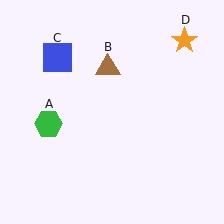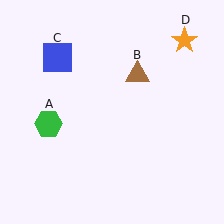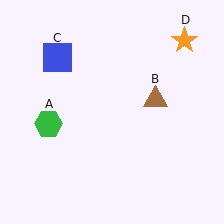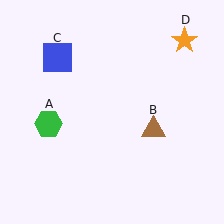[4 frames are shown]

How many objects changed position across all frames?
1 object changed position: brown triangle (object B).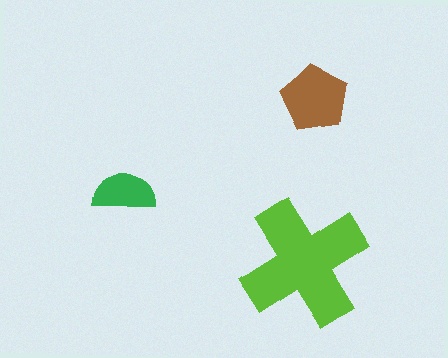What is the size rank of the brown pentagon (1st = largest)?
2nd.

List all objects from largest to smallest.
The lime cross, the brown pentagon, the green semicircle.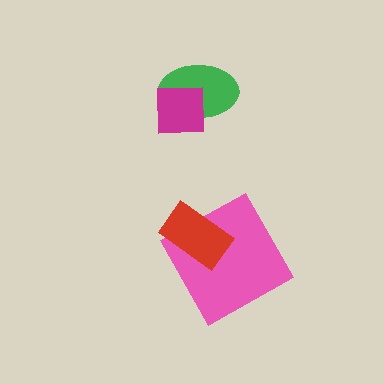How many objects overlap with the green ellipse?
1 object overlaps with the green ellipse.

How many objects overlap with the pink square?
1 object overlaps with the pink square.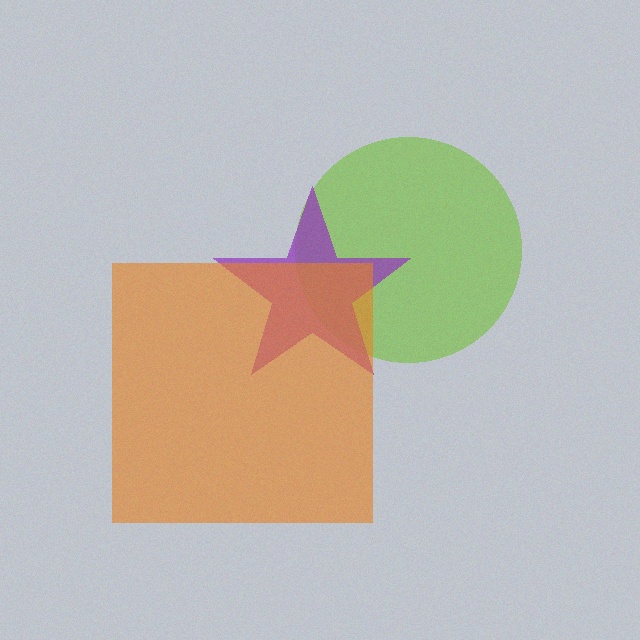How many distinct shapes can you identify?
There are 3 distinct shapes: a lime circle, a purple star, an orange square.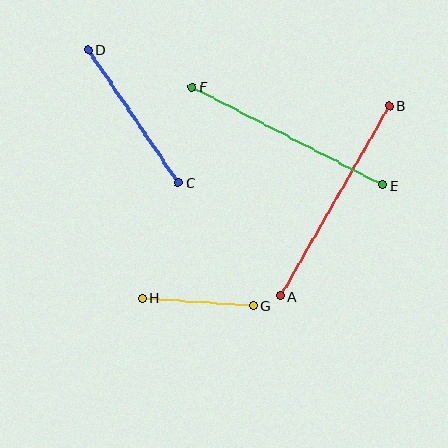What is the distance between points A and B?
The distance is approximately 219 pixels.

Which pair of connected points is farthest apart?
Points A and B are farthest apart.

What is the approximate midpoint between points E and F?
The midpoint is at approximately (287, 136) pixels.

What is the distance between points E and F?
The distance is approximately 214 pixels.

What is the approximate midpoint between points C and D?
The midpoint is at approximately (133, 116) pixels.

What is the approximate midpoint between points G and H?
The midpoint is at approximately (198, 302) pixels.